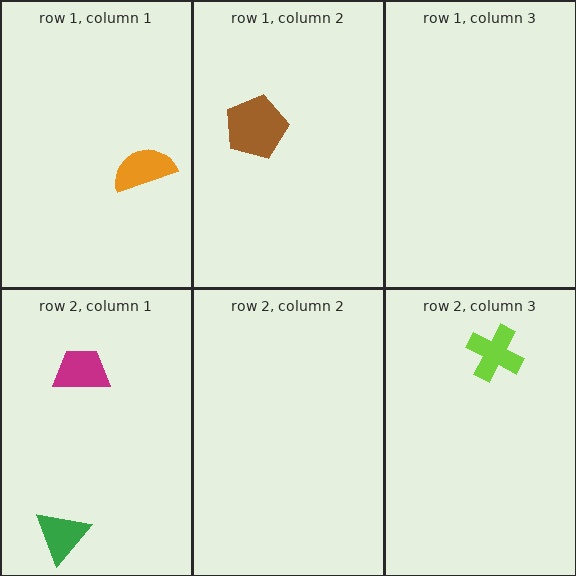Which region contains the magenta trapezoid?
The row 2, column 1 region.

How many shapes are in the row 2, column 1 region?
2.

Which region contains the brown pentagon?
The row 1, column 2 region.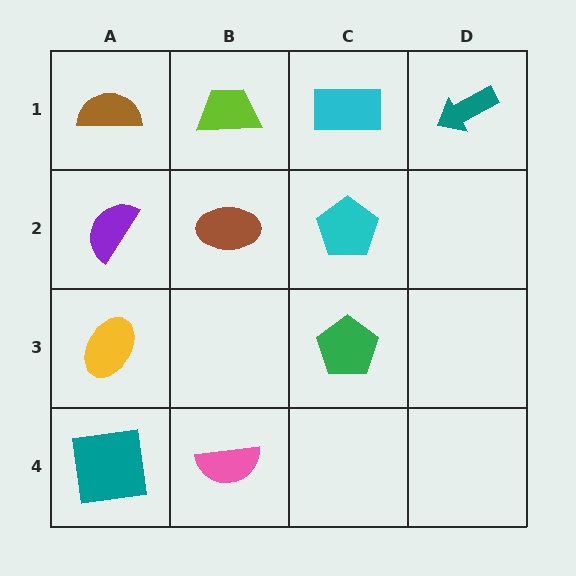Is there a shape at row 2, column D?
No, that cell is empty.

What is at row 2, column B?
A brown ellipse.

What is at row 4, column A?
A teal square.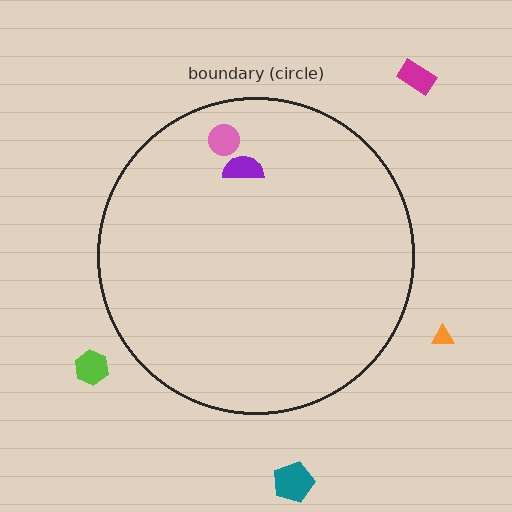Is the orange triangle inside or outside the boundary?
Outside.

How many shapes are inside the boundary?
2 inside, 4 outside.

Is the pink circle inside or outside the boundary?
Inside.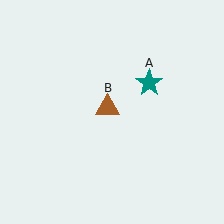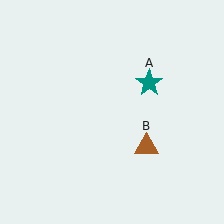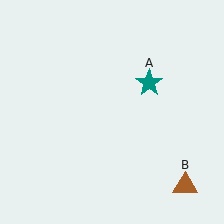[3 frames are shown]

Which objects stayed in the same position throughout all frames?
Teal star (object A) remained stationary.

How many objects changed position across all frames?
1 object changed position: brown triangle (object B).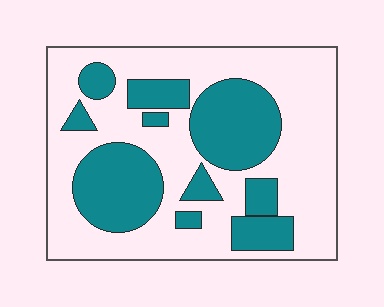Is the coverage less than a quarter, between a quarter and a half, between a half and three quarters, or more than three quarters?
Between a quarter and a half.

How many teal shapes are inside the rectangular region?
10.